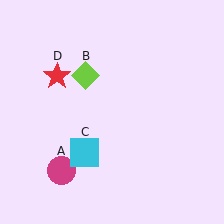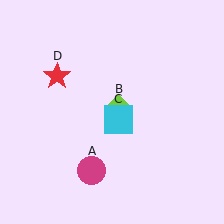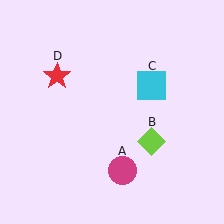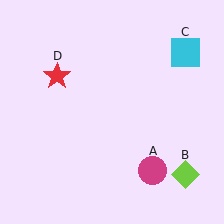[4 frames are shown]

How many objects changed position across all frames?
3 objects changed position: magenta circle (object A), lime diamond (object B), cyan square (object C).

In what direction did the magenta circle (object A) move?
The magenta circle (object A) moved right.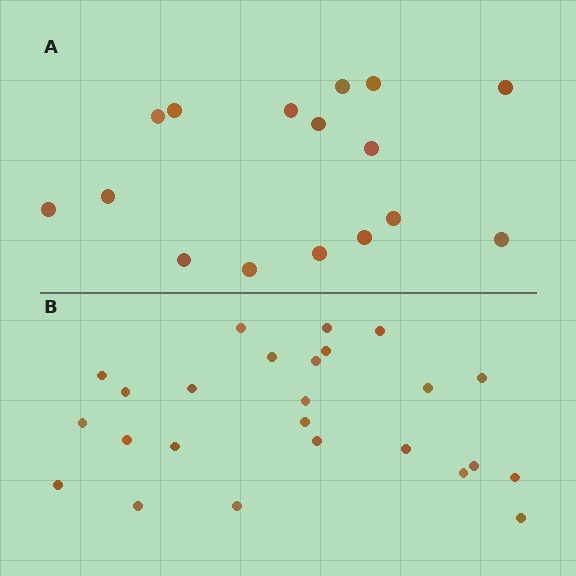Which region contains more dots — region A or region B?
Region B (the bottom region) has more dots.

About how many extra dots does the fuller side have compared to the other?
Region B has roughly 8 or so more dots than region A.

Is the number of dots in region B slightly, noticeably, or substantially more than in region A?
Region B has substantially more. The ratio is roughly 1.6 to 1.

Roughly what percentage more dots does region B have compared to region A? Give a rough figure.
About 55% more.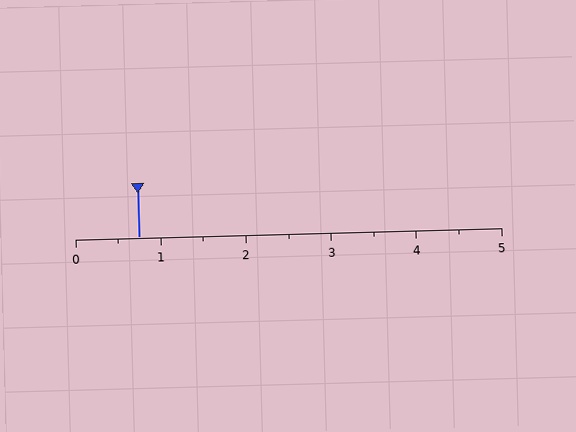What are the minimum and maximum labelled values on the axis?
The axis runs from 0 to 5.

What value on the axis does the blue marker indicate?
The marker indicates approximately 0.8.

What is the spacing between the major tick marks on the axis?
The major ticks are spaced 1 apart.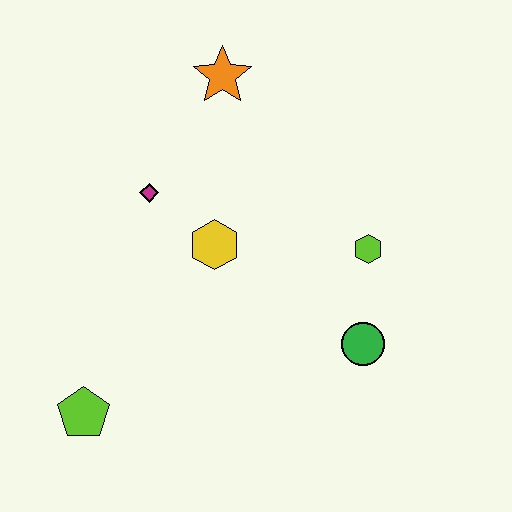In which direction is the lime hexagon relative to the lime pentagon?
The lime hexagon is to the right of the lime pentagon.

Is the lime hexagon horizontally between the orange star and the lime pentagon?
No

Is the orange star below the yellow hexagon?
No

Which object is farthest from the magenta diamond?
The green circle is farthest from the magenta diamond.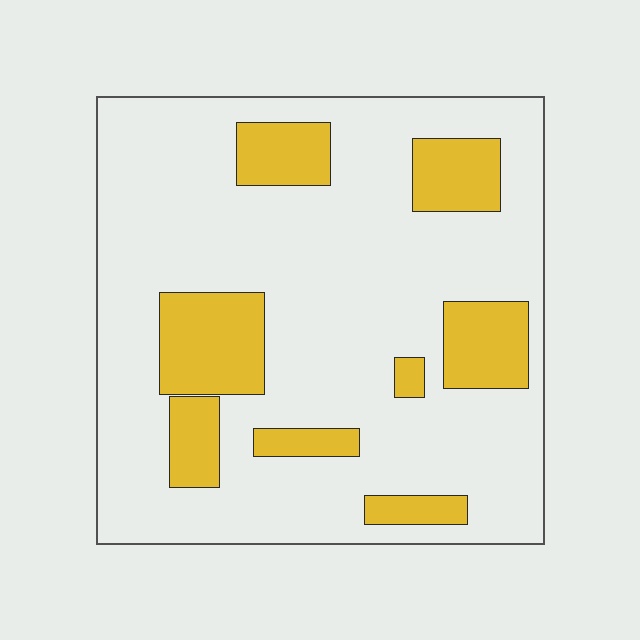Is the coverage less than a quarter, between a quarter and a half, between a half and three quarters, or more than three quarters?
Less than a quarter.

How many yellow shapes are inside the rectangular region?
8.